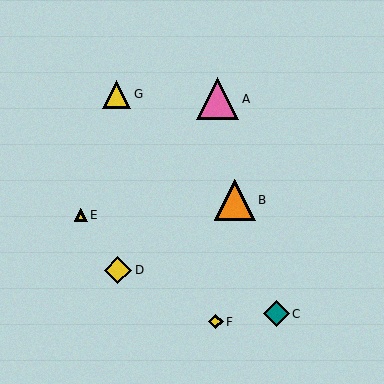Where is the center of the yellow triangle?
The center of the yellow triangle is at (116, 94).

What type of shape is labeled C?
Shape C is a teal diamond.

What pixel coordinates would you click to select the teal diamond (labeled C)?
Click at (277, 314) to select the teal diamond C.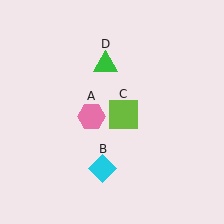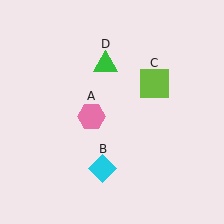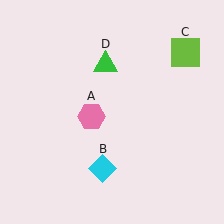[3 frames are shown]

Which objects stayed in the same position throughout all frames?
Pink hexagon (object A) and cyan diamond (object B) and green triangle (object D) remained stationary.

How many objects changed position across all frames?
1 object changed position: lime square (object C).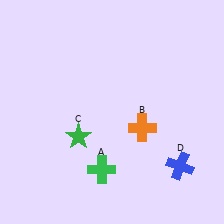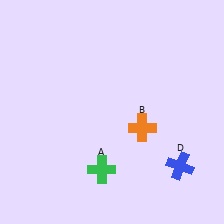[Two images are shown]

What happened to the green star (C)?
The green star (C) was removed in Image 2. It was in the bottom-left area of Image 1.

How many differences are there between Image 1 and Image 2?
There is 1 difference between the two images.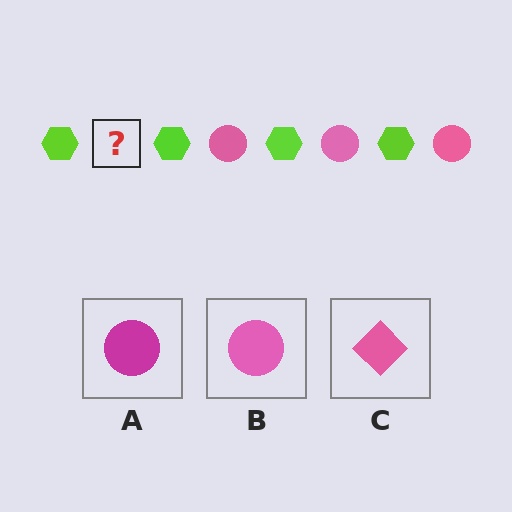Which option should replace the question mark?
Option B.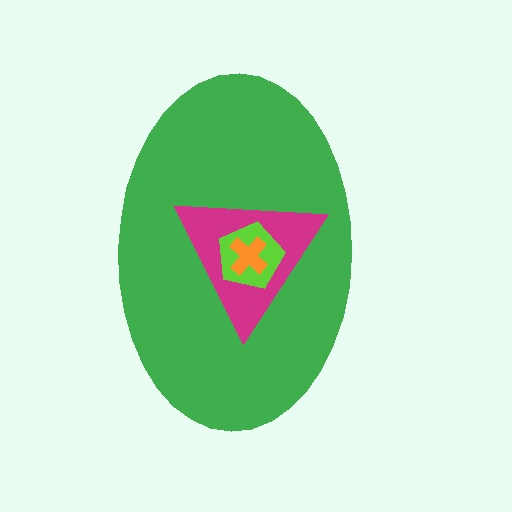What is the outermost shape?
The green ellipse.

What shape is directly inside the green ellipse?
The magenta triangle.